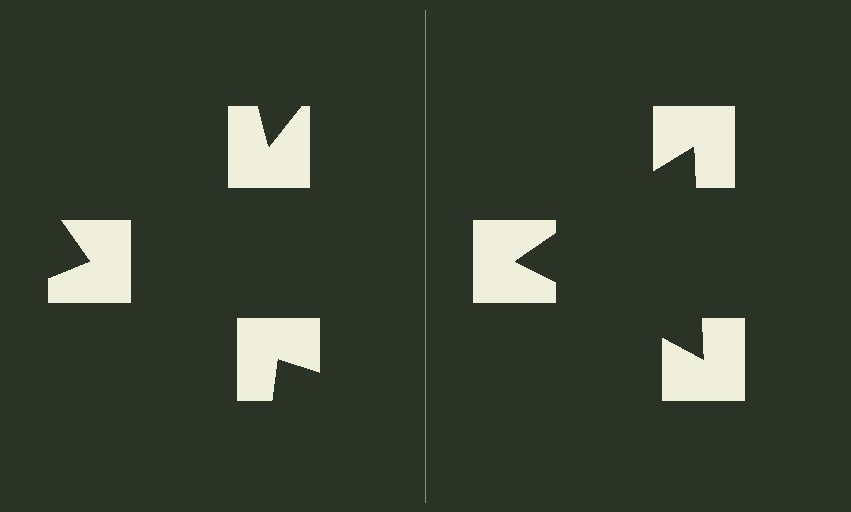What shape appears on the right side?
An illusory triangle.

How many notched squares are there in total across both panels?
6 — 3 on each side.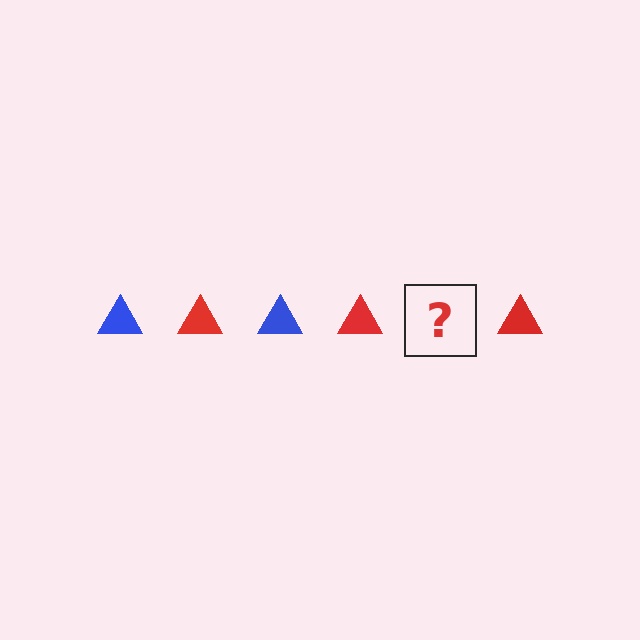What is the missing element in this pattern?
The missing element is a blue triangle.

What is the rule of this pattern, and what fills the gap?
The rule is that the pattern cycles through blue, red triangles. The gap should be filled with a blue triangle.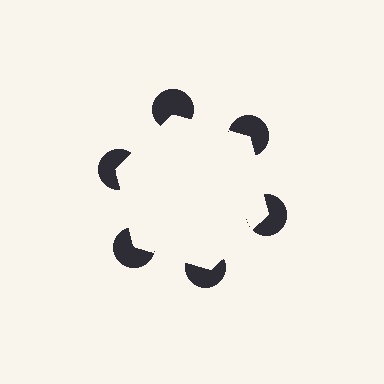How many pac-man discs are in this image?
There are 6 — one at each vertex of the illusory hexagon.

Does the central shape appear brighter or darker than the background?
It typically appears slightly brighter than the background, even though no actual brightness change is drawn.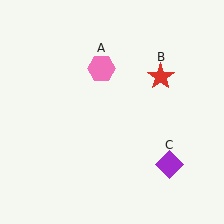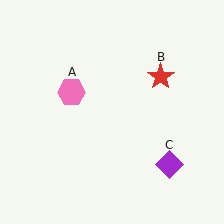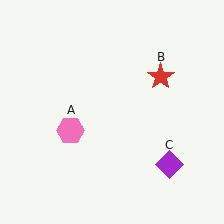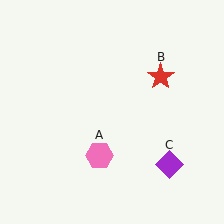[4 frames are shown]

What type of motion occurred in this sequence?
The pink hexagon (object A) rotated counterclockwise around the center of the scene.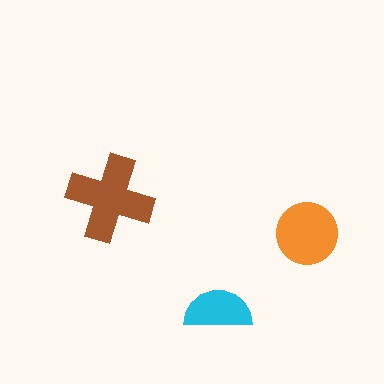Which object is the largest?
The brown cross.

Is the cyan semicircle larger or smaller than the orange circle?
Smaller.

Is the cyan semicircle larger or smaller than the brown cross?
Smaller.